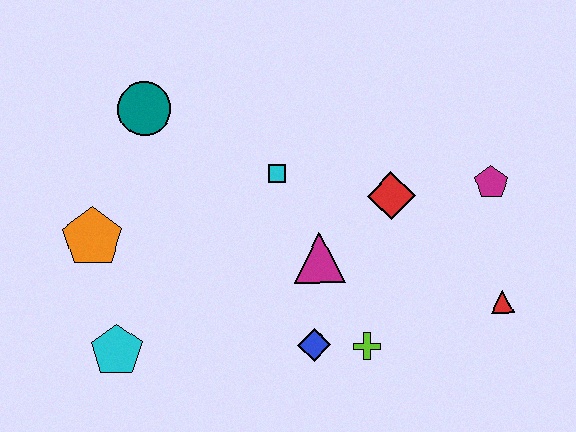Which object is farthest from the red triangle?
The orange pentagon is farthest from the red triangle.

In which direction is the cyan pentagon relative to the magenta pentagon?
The cyan pentagon is to the left of the magenta pentagon.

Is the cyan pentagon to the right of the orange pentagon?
Yes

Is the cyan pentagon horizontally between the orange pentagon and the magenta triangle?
Yes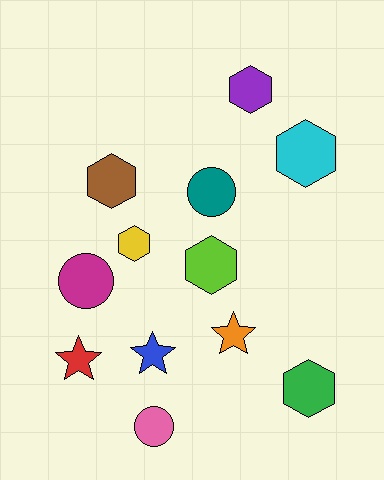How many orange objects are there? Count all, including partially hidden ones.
There is 1 orange object.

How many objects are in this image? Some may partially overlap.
There are 12 objects.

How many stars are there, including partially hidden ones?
There are 3 stars.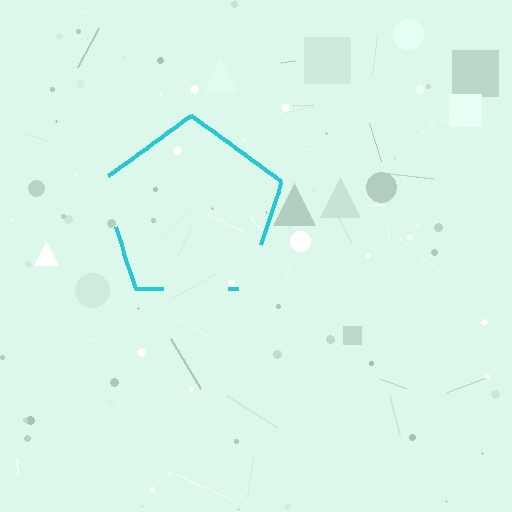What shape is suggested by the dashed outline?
The dashed outline suggests a pentagon.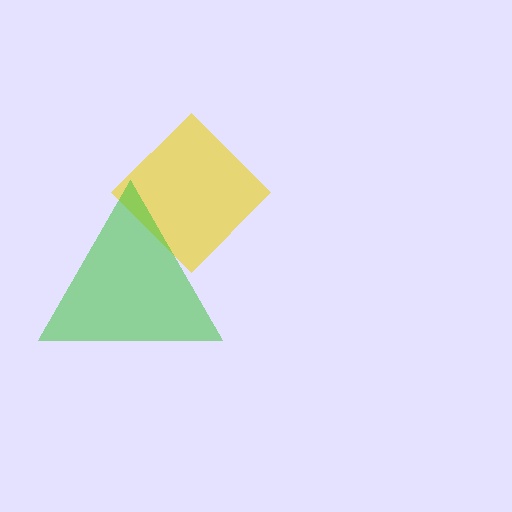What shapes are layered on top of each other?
The layered shapes are: a yellow diamond, a green triangle.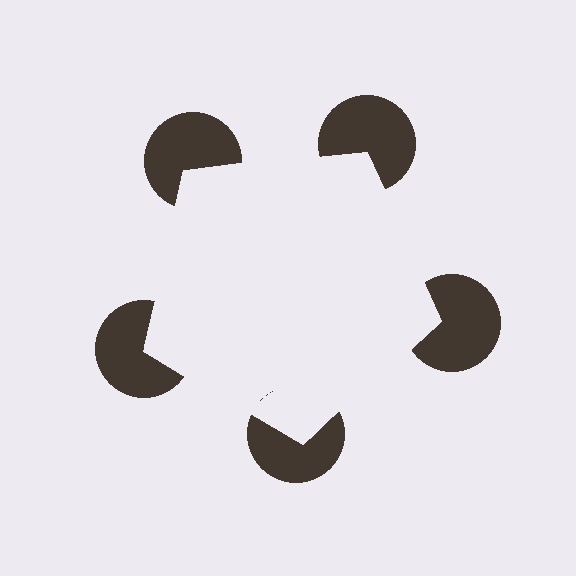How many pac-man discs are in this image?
There are 5 — one at each vertex of the illusory pentagon.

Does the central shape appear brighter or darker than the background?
It typically appears slightly brighter than the background, even though no actual brightness change is drawn.